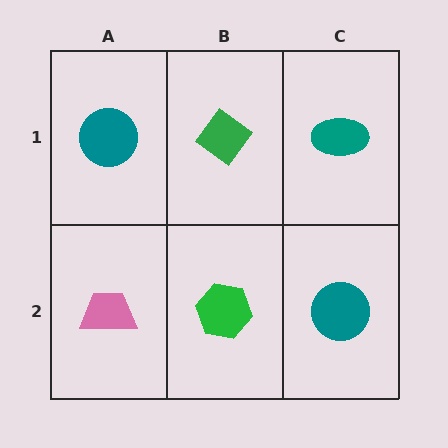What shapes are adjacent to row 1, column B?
A green hexagon (row 2, column B), a teal circle (row 1, column A), a teal ellipse (row 1, column C).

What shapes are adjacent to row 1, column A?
A pink trapezoid (row 2, column A), a green diamond (row 1, column B).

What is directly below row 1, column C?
A teal circle.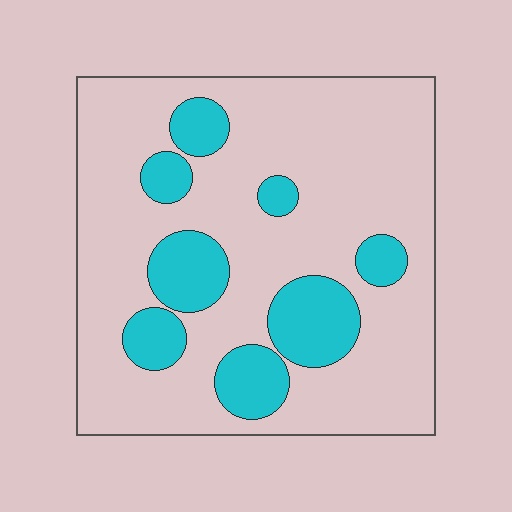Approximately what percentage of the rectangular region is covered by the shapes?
Approximately 20%.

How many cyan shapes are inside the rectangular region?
8.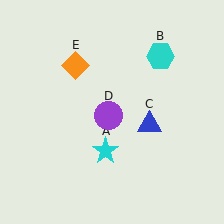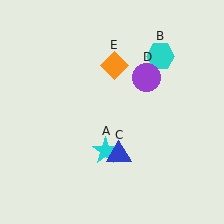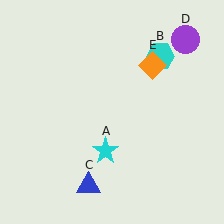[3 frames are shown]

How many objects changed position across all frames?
3 objects changed position: blue triangle (object C), purple circle (object D), orange diamond (object E).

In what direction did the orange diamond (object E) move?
The orange diamond (object E) moved right.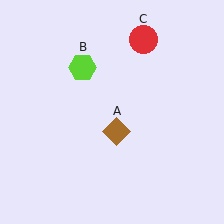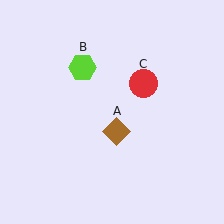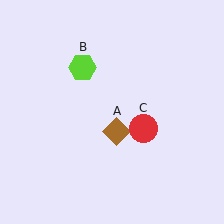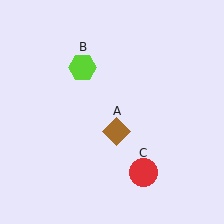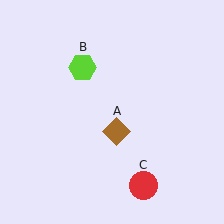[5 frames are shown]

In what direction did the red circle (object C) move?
The red circle (object C) moved down.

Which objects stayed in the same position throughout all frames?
Brown diamond (object A) and lime hexagon (object B) remained stationary.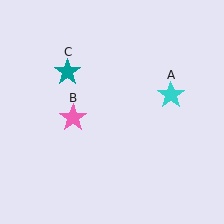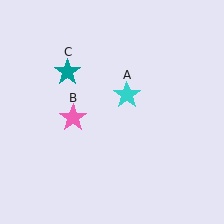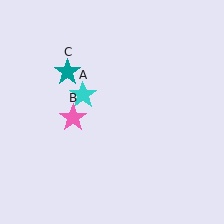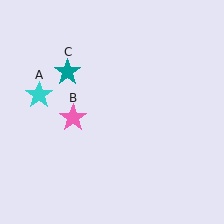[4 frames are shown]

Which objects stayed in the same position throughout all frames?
Pink star (object B) and teal star (object C) remained stationary.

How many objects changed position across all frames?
1 object changed position: cyan star (object A).